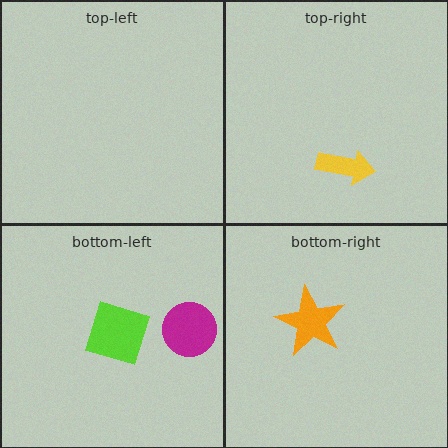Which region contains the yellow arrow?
The top-right region.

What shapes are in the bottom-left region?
The magenta circle, the lime diamond.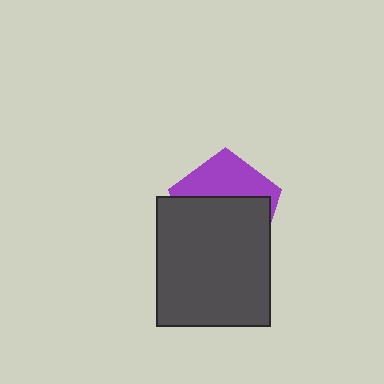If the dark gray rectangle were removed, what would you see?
You would see the complete purple pentagon.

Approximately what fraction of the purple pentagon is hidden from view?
Roughly 62% of the purple pentagon is hidden behind the dark gray rectangle.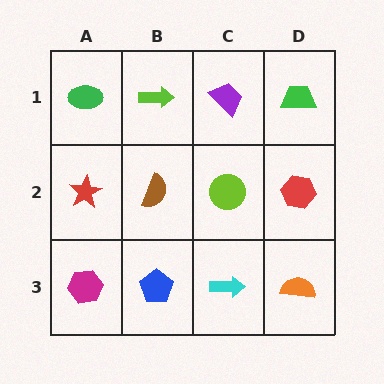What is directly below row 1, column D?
A red hexagon.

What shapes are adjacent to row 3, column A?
A red star (row 2, column A), a blue pentagon (row 3, column B).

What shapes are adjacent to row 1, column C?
A lime circle (row 2, column C), a lime arrow (row 1, column B), a green trapezoid (row 1, column D).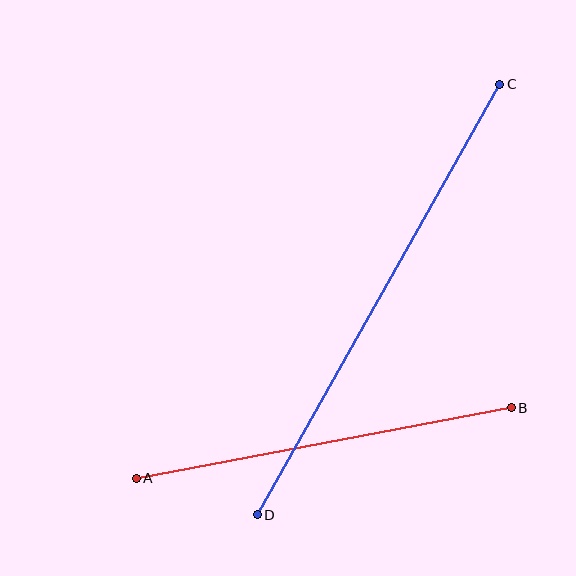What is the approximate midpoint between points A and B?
The midpoint is at approximately (324, 443) pixels.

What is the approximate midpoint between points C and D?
The midpoint is at approximately (378, 299) pixels.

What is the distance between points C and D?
The distance is approximately 494 pixels.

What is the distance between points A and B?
The distance is approximately 382 pixels.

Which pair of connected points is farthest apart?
Points C and D are farthest apart.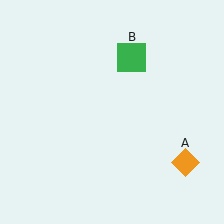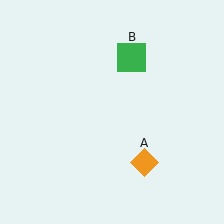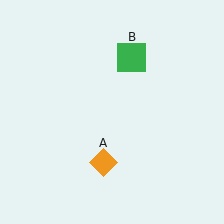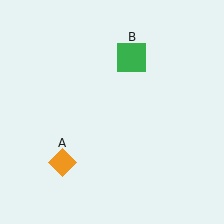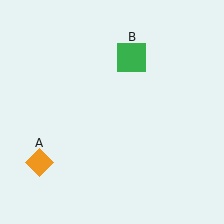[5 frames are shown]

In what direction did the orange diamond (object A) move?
The orange diamond (object A) moved left.